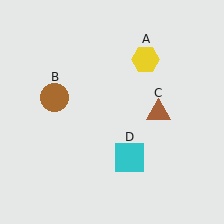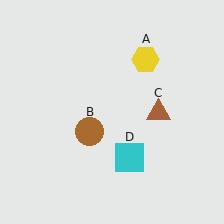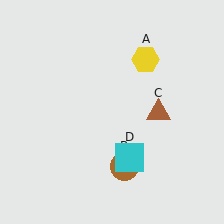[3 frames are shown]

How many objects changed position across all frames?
1 object changed position: brown circle (object B).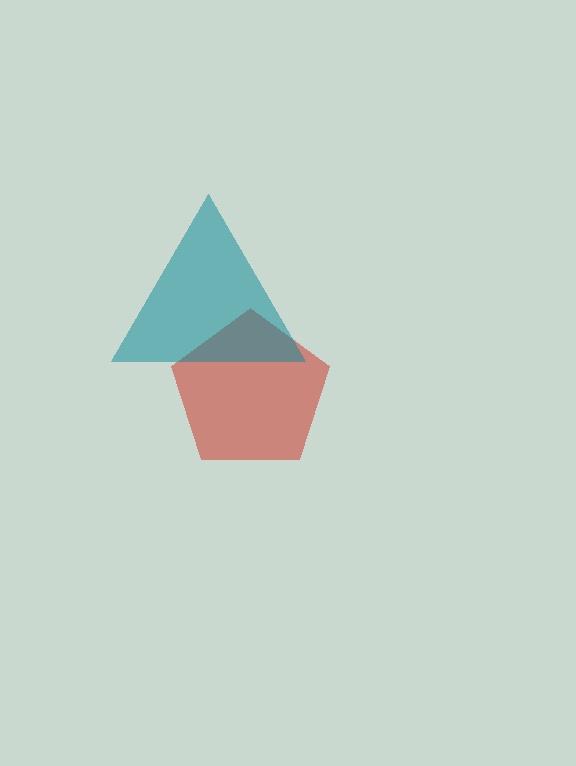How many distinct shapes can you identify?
There are 2 distinct shapes: a red pentagon, a teal triangle.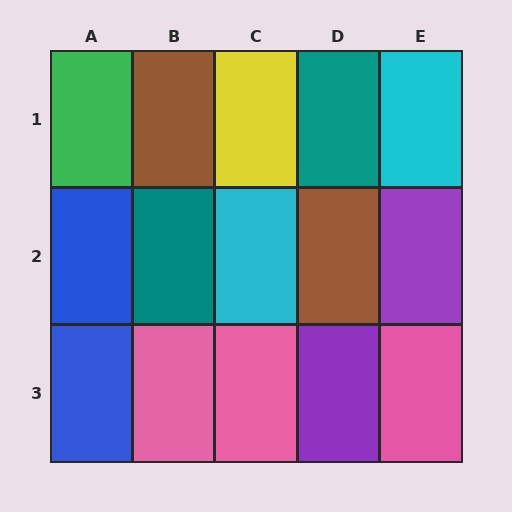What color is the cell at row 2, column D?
Brown.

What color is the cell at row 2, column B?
Teal.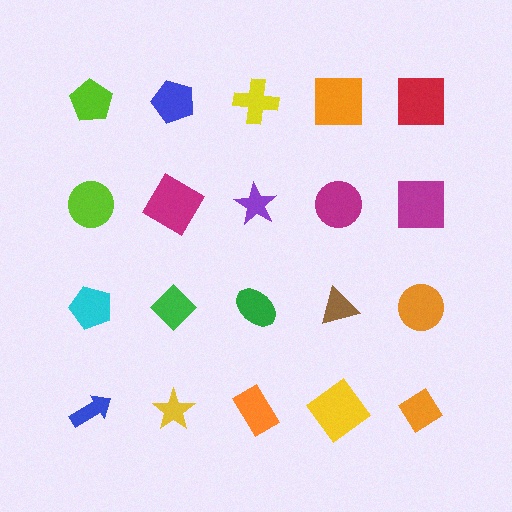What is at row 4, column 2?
A yellow star.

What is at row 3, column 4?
A brown triangle.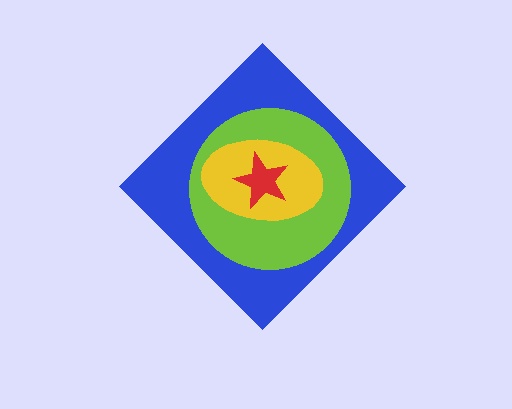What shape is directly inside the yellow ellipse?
The red star.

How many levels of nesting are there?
4.